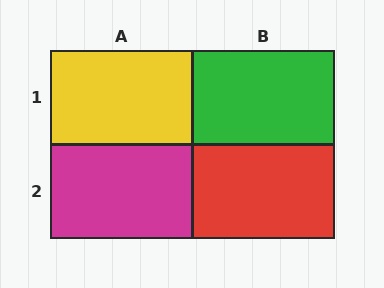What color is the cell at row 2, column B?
Red.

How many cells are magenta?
1 cell is magenta.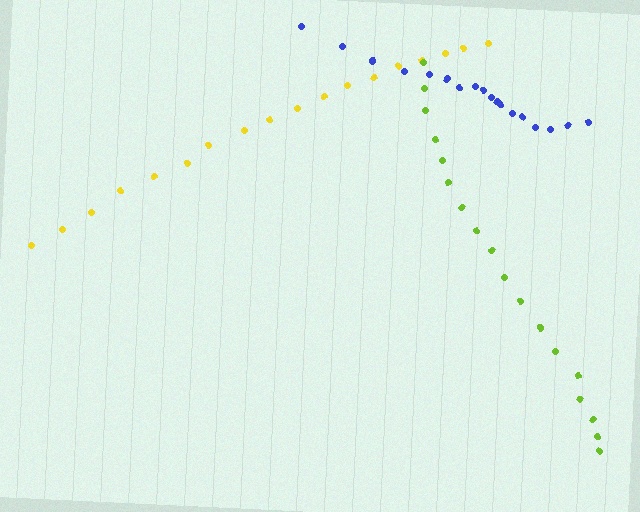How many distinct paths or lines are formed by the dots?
There are 3 distinct paths.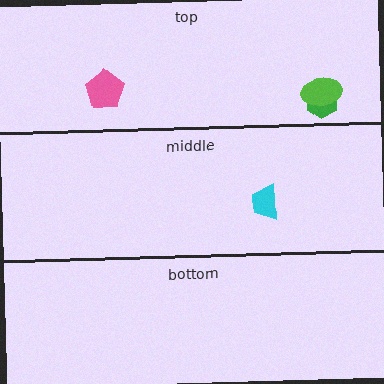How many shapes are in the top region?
3.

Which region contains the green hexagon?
The top region.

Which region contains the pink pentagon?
The top region.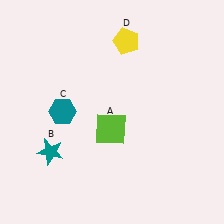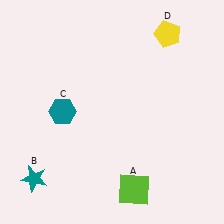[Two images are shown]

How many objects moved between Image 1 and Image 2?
3 objects moved between the two images.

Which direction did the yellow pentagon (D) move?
The yellow pentagon (D) moved right.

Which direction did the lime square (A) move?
The lime square (A) moved down.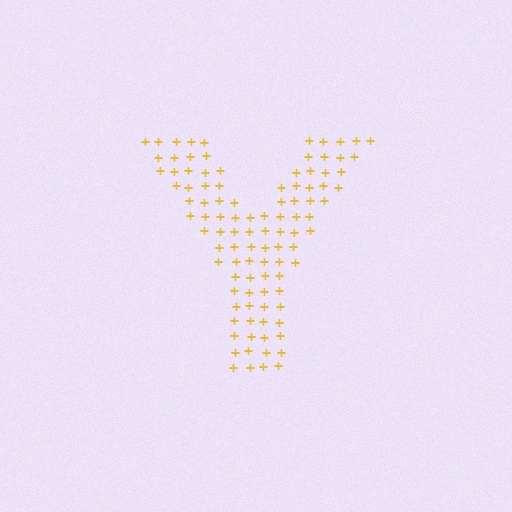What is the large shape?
The large shape is the letter Y.